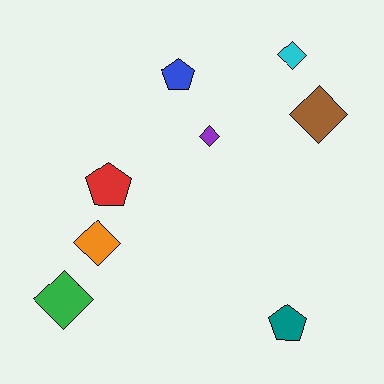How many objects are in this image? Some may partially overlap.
There are 8 objects.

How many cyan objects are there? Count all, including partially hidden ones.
There is 1 cyan object.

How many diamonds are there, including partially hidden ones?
There are 5 diamonds.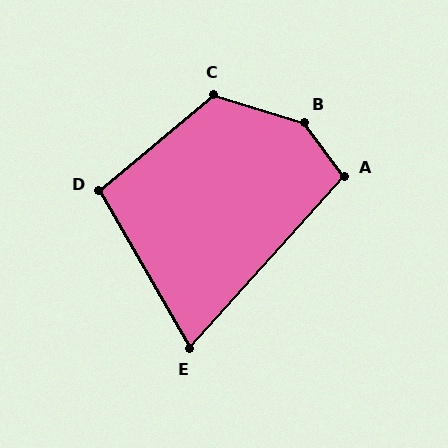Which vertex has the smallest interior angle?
E, at approximately 72 degrees.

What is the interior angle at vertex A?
Approximately 101 degrees (obtuse).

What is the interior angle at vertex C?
Approximately 123 degrees (obtuse).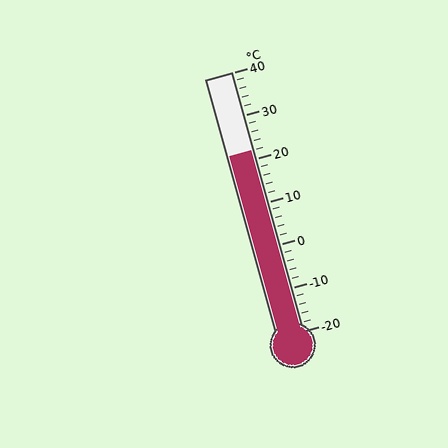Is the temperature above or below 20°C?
The temperature is above 20°C.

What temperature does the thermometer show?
The thermometer shows approximately 22°C.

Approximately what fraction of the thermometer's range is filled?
The thermometer is filled to approximately 70% of its range.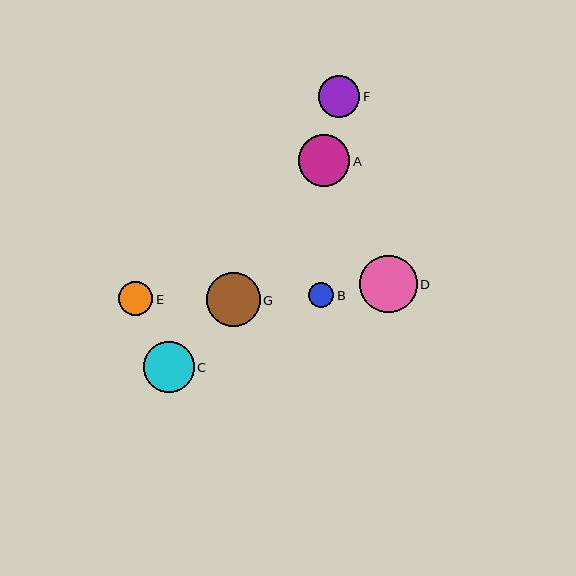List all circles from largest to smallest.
From largest to smallest: D, G, A, C, F, E, B.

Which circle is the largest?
Circle D is the largest with a size of approximately 58 pixels.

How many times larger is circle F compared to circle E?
Circle F is approximately 1.2 times the size of circle E.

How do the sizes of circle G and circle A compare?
Circle G and circle A are approximately the same size.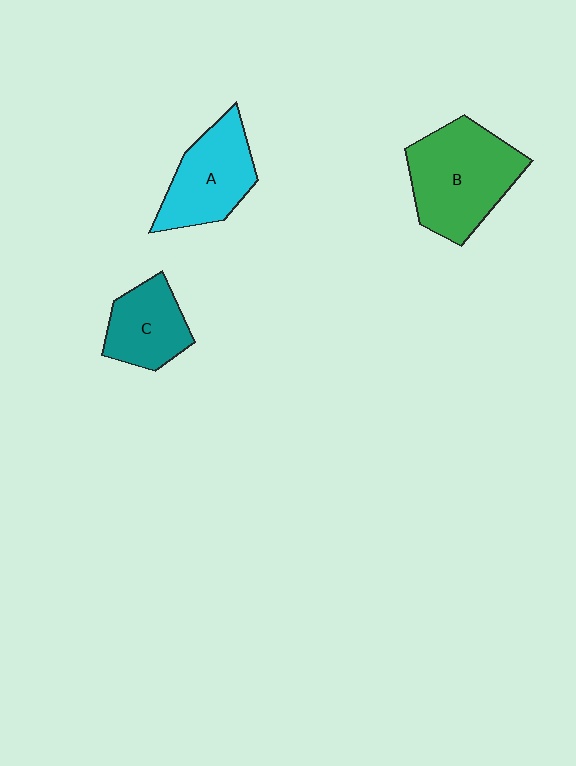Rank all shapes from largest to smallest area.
From largest to smallest: B (green), A (cyan), C (teal).